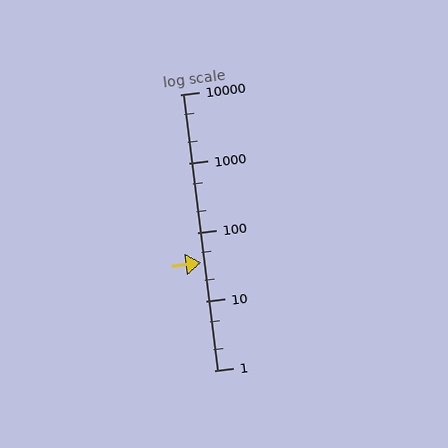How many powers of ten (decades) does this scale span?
The scale spans 4 decades, from 1 to 10000.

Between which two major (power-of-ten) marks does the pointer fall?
The pointer is between 10 and 100.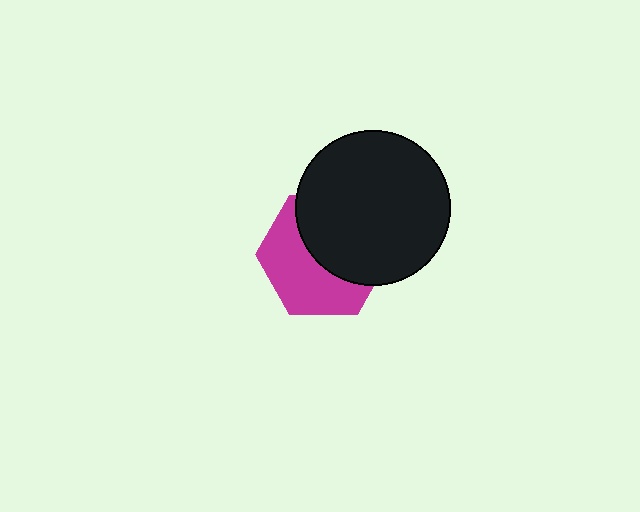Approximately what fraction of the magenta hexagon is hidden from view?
Roughly 50% of the magenta hexagon is hidden behind the black circle.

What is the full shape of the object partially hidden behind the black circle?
The partially hidden object is a magenta hexagon.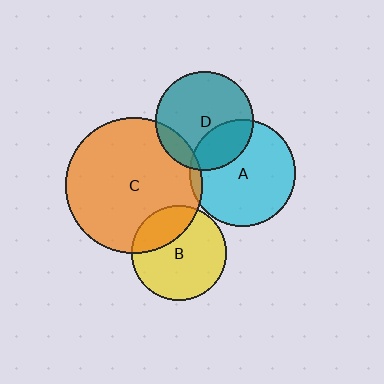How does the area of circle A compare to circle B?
Approximately 1.3 times.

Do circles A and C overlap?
Yes.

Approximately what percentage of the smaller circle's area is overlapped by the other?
Approximately 5%.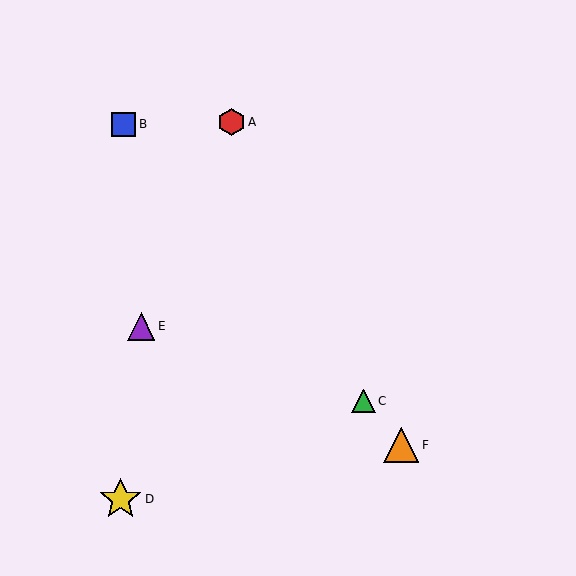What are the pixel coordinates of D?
Object D is at (120, 499).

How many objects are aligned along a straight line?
3 objects (B, C, F) are aligned along a straight line.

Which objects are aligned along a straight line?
Objects B, C, F are aligned along a straight line.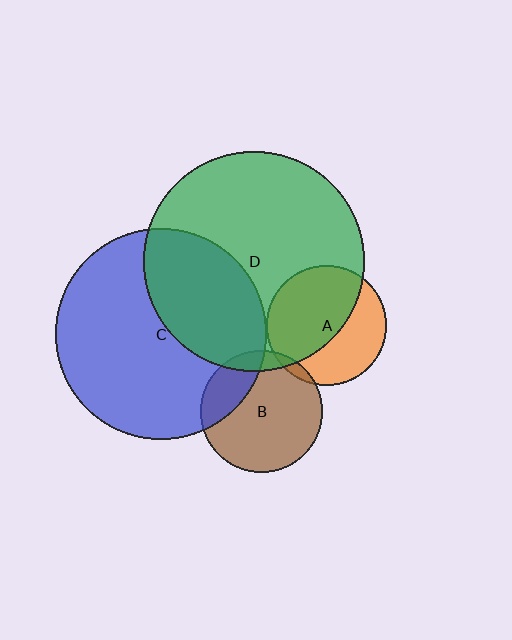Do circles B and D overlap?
Yes.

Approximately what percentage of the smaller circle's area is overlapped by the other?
Approximately 10%.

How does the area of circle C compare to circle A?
Approximately 3.0 times.